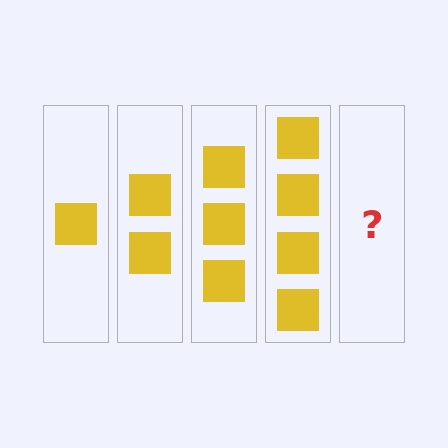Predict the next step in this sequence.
The next step is 5 squares.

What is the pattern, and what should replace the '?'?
The pattern is that each step adds one more square. The '?' should be 5 squares.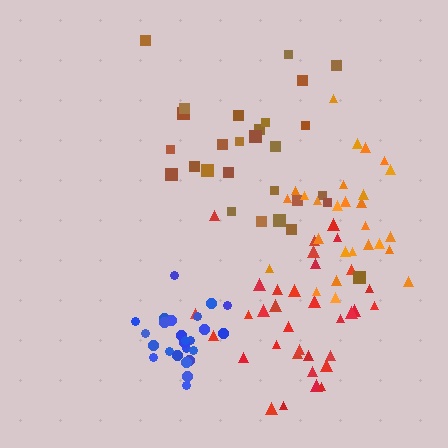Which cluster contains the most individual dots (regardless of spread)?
Red (34).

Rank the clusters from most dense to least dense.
blue, red, orange, brown.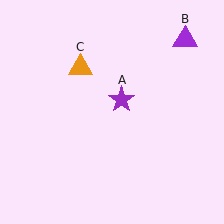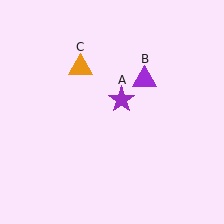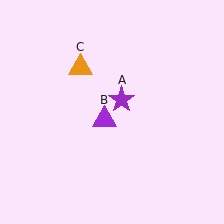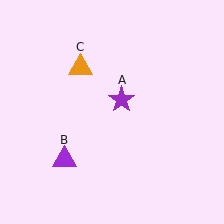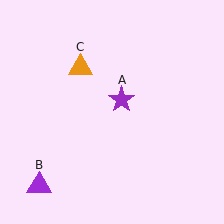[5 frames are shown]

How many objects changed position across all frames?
1 object changed position: purple triangle (object B).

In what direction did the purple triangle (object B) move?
The purple triangle (object B) moved down and to the left.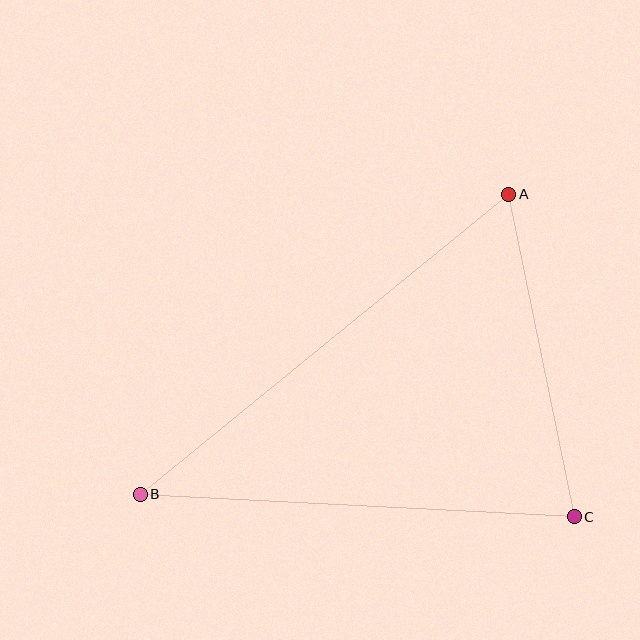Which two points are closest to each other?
Points A and C are closest to each other.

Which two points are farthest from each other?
Points A and B are farthest from each other.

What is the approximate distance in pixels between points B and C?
The distance between B and C is approximately 434 pixels.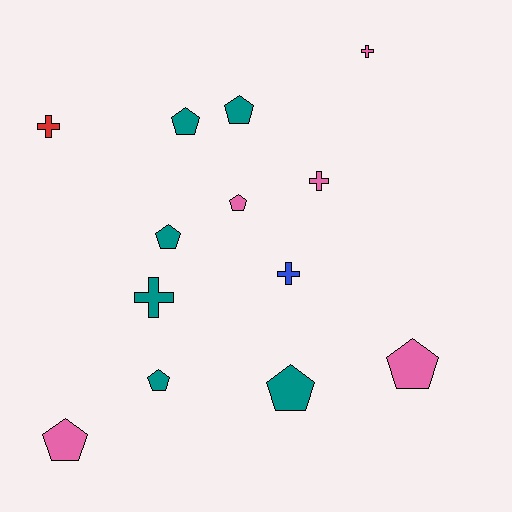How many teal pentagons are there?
There are 5 teal pentagons.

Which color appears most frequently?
Teal, with 6 objects.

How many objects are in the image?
There are 13 objects.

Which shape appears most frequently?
Pentagon, with 8 objects.